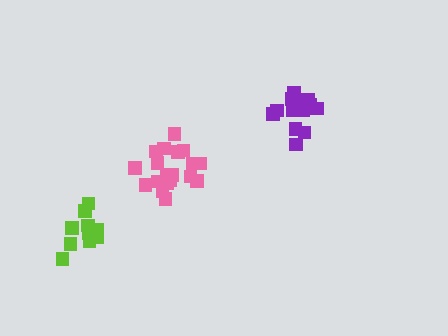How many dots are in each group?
Group 1: 15 dots, Group 2: 20 dots, Group 3: 14 dots (49 total).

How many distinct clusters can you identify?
There are 3 distinct clusters.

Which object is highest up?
The purple cluster is topmost.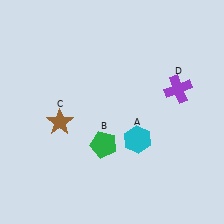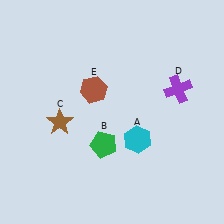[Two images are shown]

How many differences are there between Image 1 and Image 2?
There is 1 difference between the two images.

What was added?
A brown hexagon (E) was added in Image 2.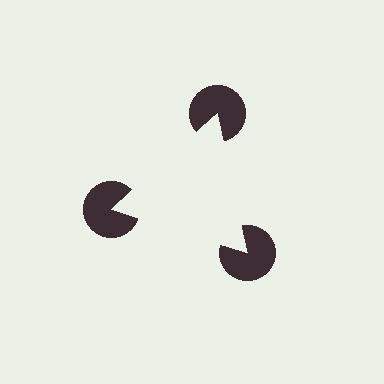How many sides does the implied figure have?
3 sides.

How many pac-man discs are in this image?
There are 3 — one at each vertex of the illusory triangle.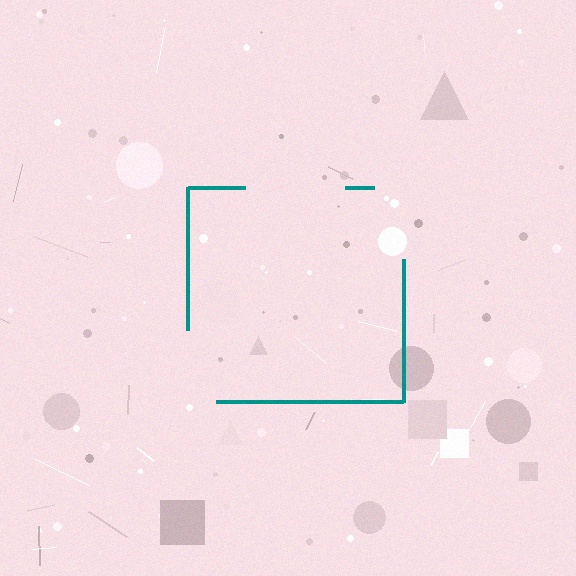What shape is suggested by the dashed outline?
The dashed outline suggests a square.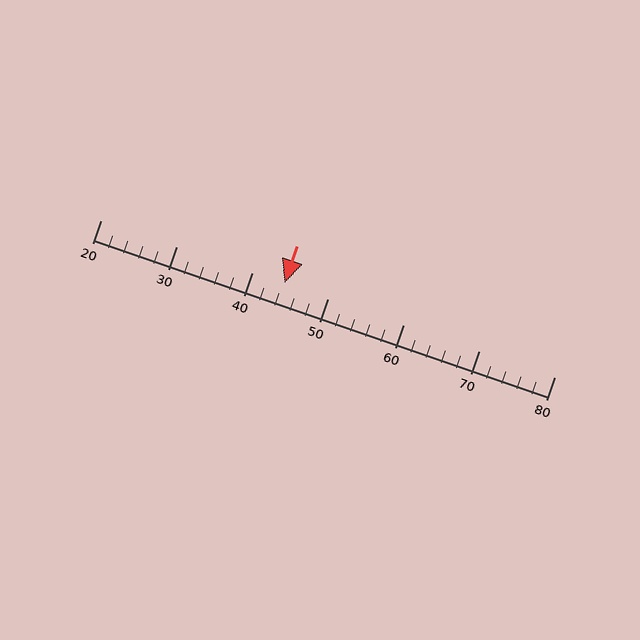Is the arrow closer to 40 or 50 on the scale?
The arrow is closer to 40.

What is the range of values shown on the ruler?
The ruler shows values from 20 to 80.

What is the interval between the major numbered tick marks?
The major tick marks are spaced 10 units apart.